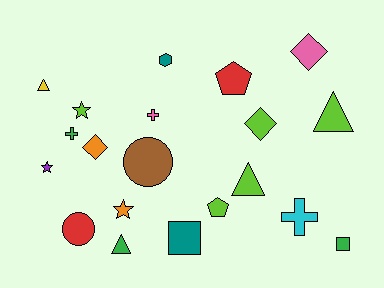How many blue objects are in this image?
There are no blue objects.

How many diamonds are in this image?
There are 3 diamonds.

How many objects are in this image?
There are 20 objects.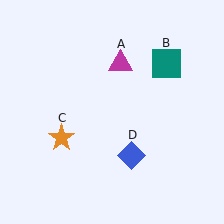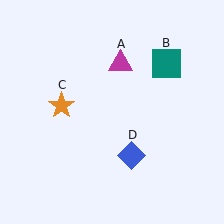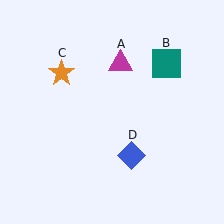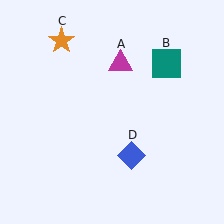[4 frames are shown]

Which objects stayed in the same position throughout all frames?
Magenta triangle (object A) and teal square (object B) and blue diamond (object D) remained stationary.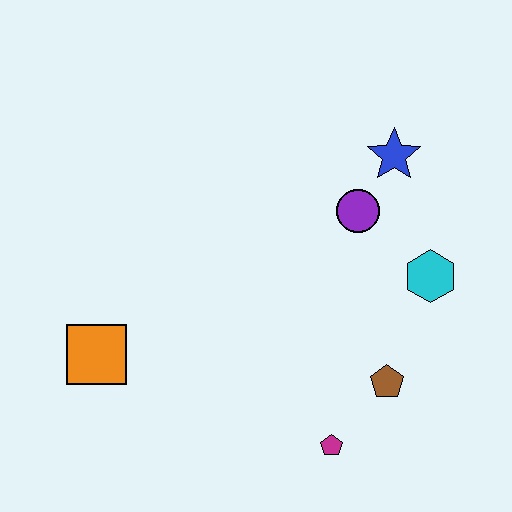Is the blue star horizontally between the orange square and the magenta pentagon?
No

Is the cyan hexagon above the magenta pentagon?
Yes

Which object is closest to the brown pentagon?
The magenta pentagon is closest to the brown pentagon.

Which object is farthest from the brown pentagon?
The orange square is farthest from the brown pentagon.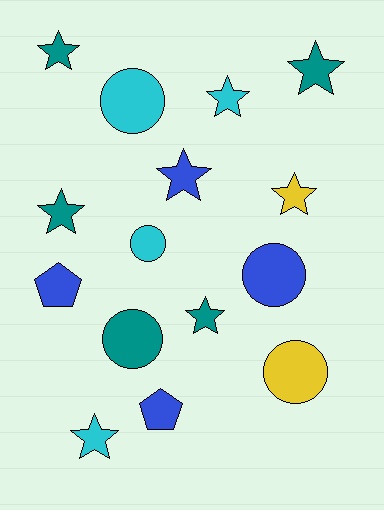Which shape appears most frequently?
Star, with 8 objects.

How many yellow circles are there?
There is 1 yellow circle.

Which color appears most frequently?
Teal, with 5 objects.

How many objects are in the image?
There are 15 objects.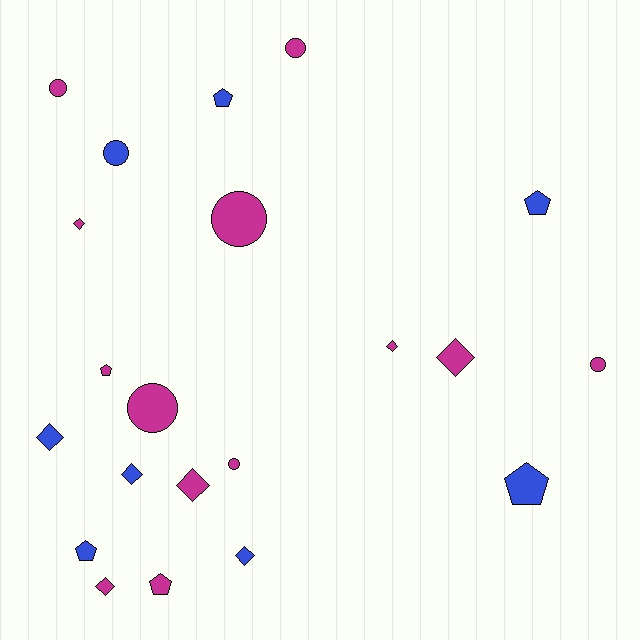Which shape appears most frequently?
Diamond, with 8 objects.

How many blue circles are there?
There is 1 blue circle.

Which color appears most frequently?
Magenta, with 13 objects.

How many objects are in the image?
There are 21 objects.